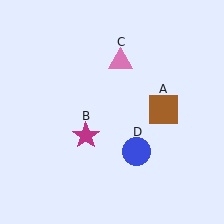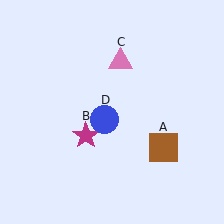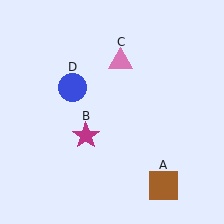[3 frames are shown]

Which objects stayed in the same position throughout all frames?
Magenta star (object B) and pink triangle (object C) remained stationary.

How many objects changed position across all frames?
2 objects changed position: brown square (object A), blue circle (object D).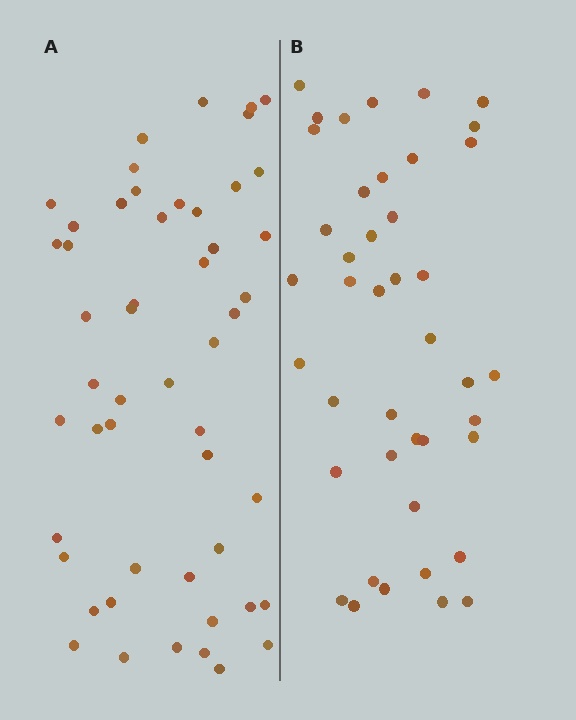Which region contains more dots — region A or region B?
Region A (the left region) has more dots.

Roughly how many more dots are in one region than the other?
Region A has roughly 8 or so more dots than region B.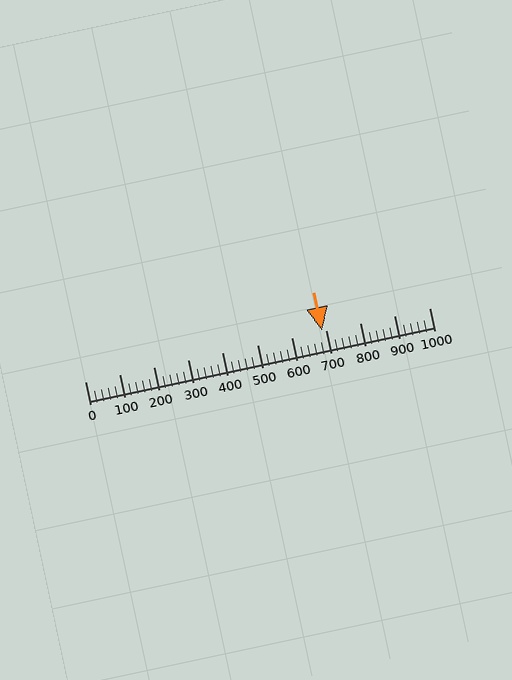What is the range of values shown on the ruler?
The ruler shows values from 0 to 1000.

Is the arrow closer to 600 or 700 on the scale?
The arrow is closer to 700.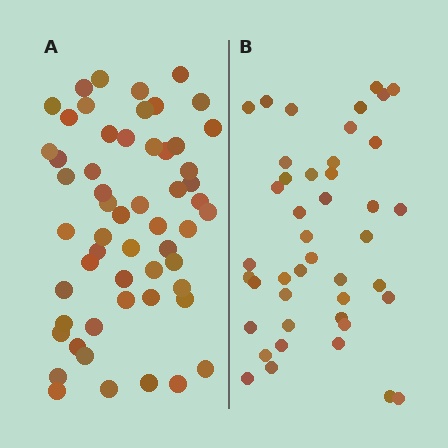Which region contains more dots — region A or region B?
Region A (the left region) has more dots.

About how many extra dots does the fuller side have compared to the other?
Region A has approximately 15 more dots than region B.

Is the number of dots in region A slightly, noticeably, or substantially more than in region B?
Region A has noticeably more, but not dramatically so. The ratio is roughly 1.3 to 1.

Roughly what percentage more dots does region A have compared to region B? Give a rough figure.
About 30% more.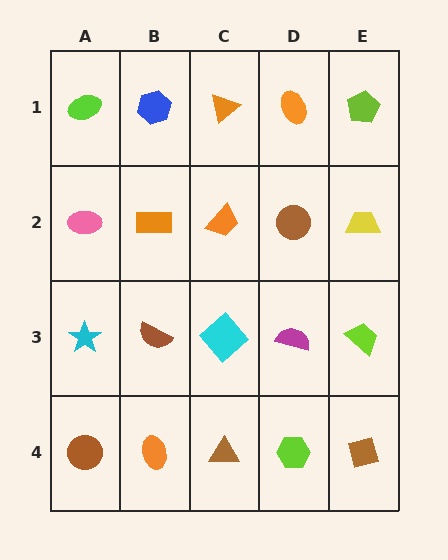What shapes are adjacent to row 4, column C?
A cyan diamond (row 3, column C), an orange ellipse (row 4, column B), a lime hexagon (row 4, column D).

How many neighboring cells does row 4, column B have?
3.